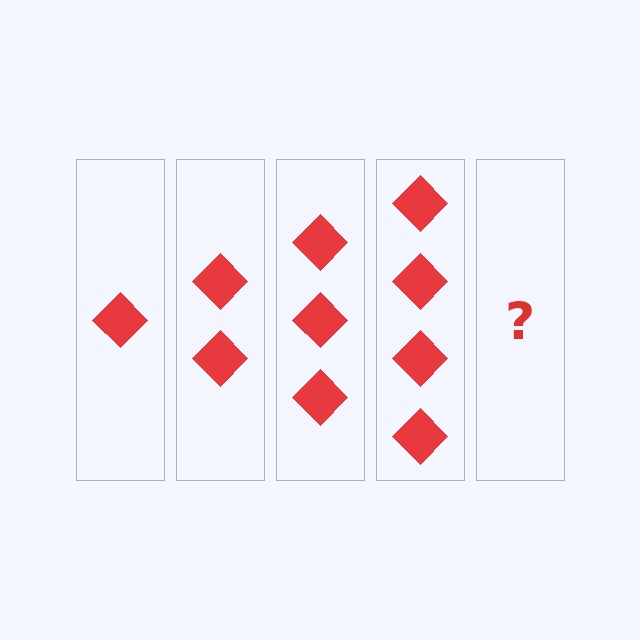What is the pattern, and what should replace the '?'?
The pattern is that each step adds one more diamond. The '?' should be 5 diamonds.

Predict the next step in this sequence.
The next step is 5 diamonds.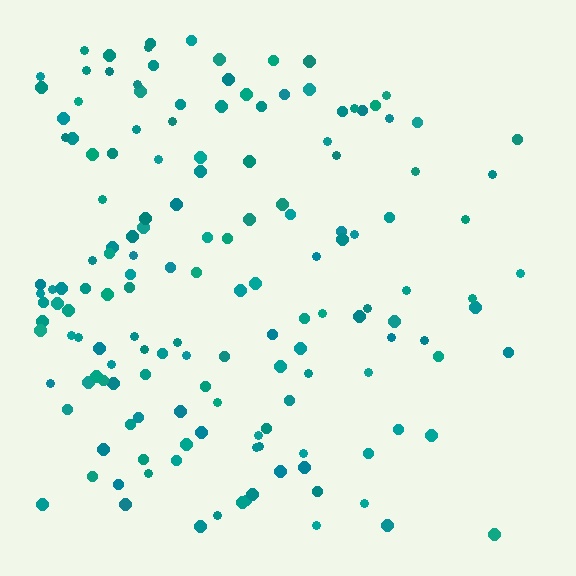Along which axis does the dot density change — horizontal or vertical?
Horizontal.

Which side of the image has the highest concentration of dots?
The left.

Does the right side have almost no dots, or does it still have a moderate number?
Still a moderate number, just noticeably fewer than the left.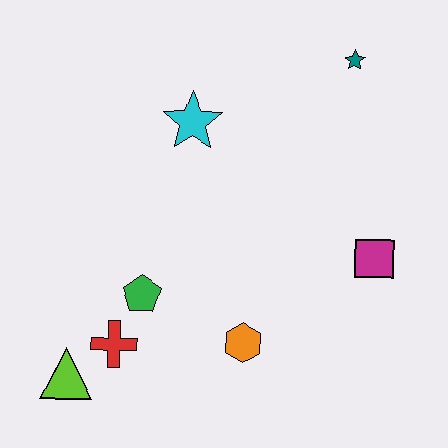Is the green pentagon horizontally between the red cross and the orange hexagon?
Yes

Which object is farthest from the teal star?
The lime triangle is farthest from the teal star.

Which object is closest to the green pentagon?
The red cross is closest to the green pentagon.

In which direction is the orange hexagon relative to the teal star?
The orange hexagon is below the teal star.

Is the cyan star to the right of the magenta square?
No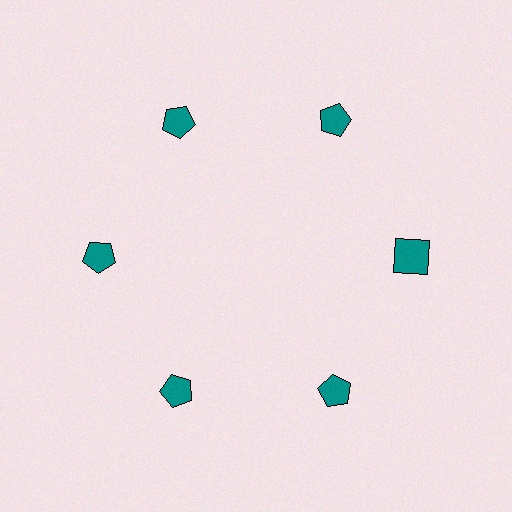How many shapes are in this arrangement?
There are 6 shapes arranged in a ring pattern.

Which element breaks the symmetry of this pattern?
The teal square at roughly the 3 o'clock position breaks the symmetry. All other shapes are teal pentagons.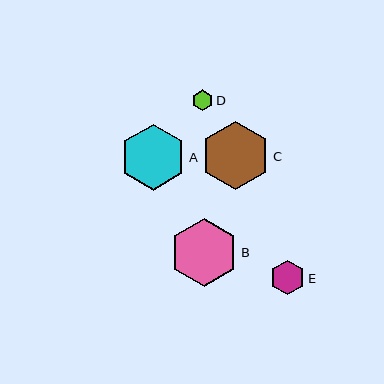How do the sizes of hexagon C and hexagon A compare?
Hexagon C and hexagon A are approximately the same size.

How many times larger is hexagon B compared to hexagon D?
Hexagon B is approximately 3.3 times the size of hexagon D.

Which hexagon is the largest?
Hexagon C is the largest with a size of approximately 68 pixels.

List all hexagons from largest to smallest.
From largest to smallest: C, B, A, E, D.